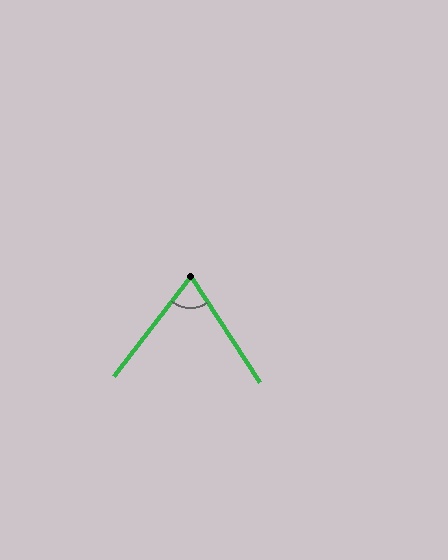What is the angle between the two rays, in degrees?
Approximately 71 degrees.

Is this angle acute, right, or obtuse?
It is acute.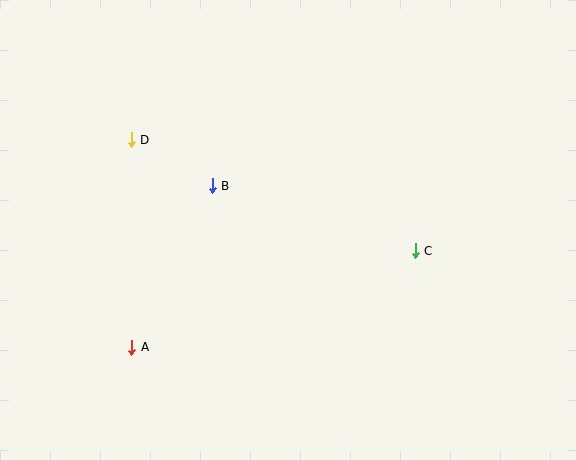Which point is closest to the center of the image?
Point B at (212, 186) is closest to the center.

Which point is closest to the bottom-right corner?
Point C is closest to the bottom-right corner.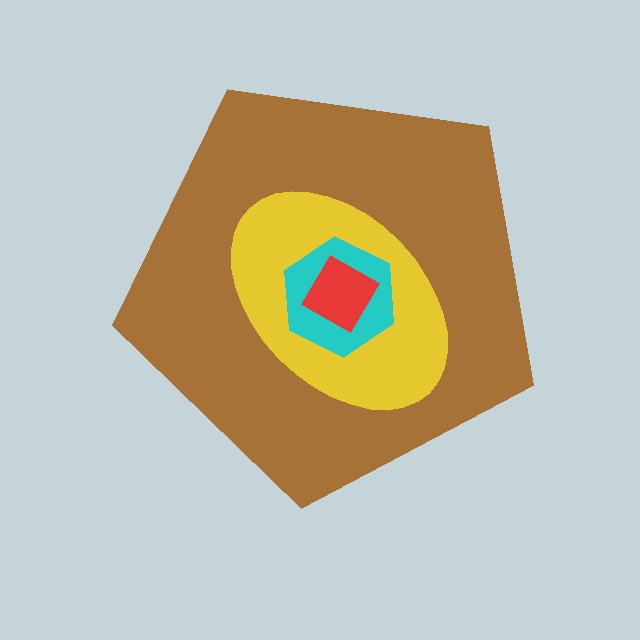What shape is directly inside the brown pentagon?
The yellow ellipse.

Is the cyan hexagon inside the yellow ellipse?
Yes.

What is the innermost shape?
The red diamond.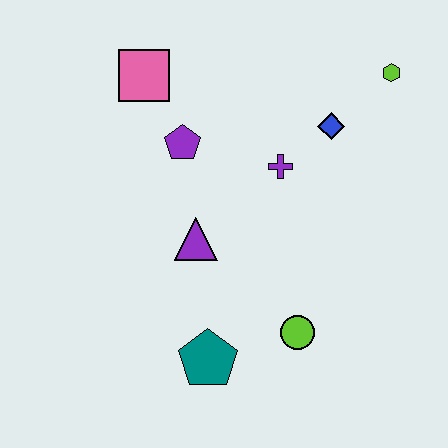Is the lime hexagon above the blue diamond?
Yes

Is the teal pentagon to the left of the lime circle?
Yes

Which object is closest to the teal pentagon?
The lime circle is closest to the teal pentagon.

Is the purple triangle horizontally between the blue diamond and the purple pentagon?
Yes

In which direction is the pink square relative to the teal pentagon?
The pink square is above the teal pentagon.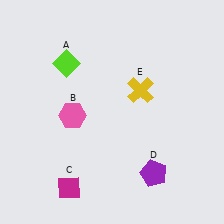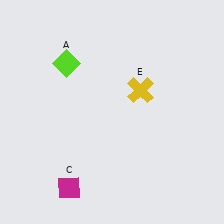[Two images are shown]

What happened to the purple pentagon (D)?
The purple pentagon (D) was removed in Image 2. It was in the bottom-right area of Image 1.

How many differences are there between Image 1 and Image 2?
There are 2 differences between the two images.